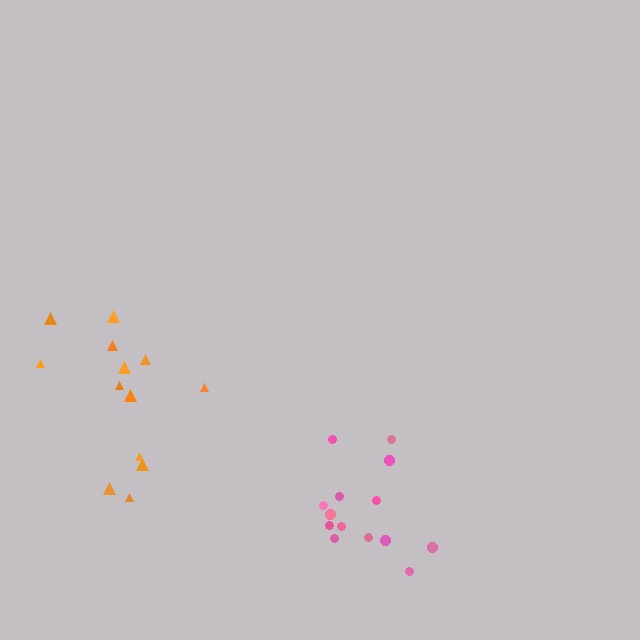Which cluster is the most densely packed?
Pink.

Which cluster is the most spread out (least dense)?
Orange.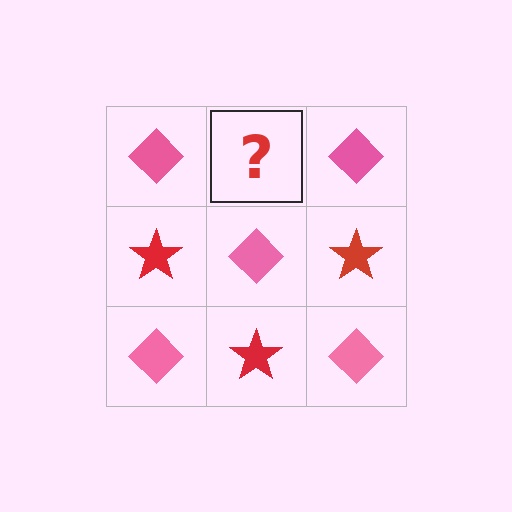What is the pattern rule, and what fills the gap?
The rule is that it alternates pink diamond and red star in a checkerboard pattern. The gap should be filled with a red star.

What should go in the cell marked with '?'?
The missing cell should contain a red star.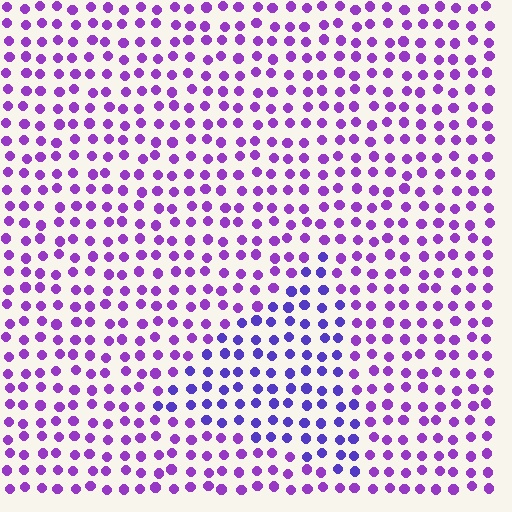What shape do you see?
I see a triangle.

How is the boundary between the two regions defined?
The boundary is defined purely by a slight shift in hue (about 29 degrees). Spacing, size, and orientation are identical on both sides.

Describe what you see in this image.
The image is filled with small purple elements in a uniform arrangement. A triangle-shaped region is visible where the elements are tinted to a slightly different hue, forming a subtle color boundary.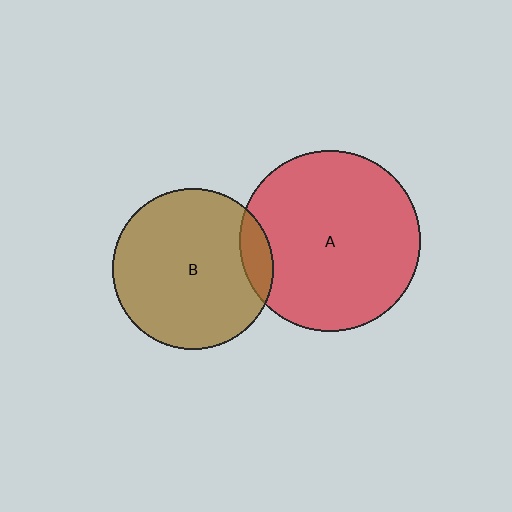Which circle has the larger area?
Circle A (red).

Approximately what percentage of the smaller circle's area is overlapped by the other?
Approximately 10%.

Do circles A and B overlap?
Yes.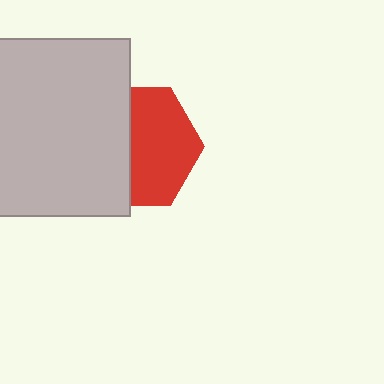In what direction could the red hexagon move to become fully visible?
The red hexagon could move right. That would shift it out from behind the light gray square entirely.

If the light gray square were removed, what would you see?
You would see the complete red hexagon.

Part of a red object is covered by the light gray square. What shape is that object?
It is a hexagon.